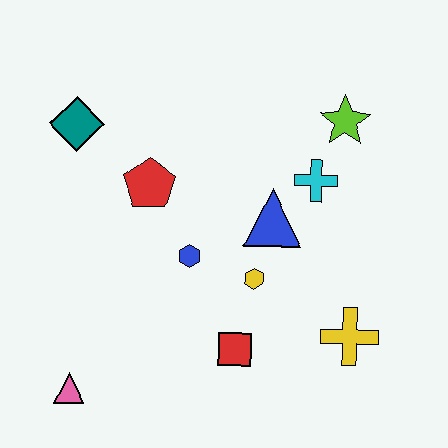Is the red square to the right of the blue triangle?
No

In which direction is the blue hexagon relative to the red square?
The blue hexagon is above the red square.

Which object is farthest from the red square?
The teal diamond is farthest from the red square.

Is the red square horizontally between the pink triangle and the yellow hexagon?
Yes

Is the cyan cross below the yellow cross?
No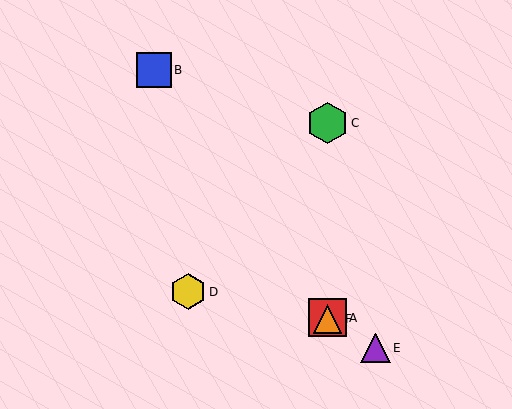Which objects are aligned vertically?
Objects A, C, F are aligned vertically.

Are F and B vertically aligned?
No, F is at x≈327 and B is at x≈154.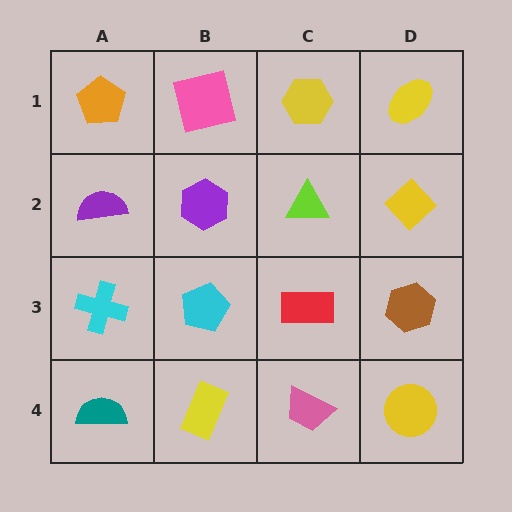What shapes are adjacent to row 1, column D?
A yellow diamond (row 2, column D), a yellow hexagon (row 1, column C).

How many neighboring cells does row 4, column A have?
2.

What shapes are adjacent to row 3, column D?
A yellow diamond (row 2, column D), a yellow circle (row 4, column D), a red rectangle (row 3, column C).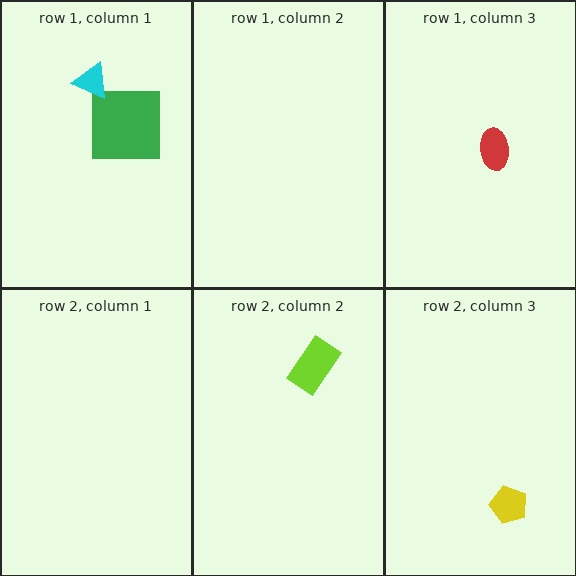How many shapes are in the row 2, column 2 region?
1.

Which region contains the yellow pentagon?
The row 2, column 3 region.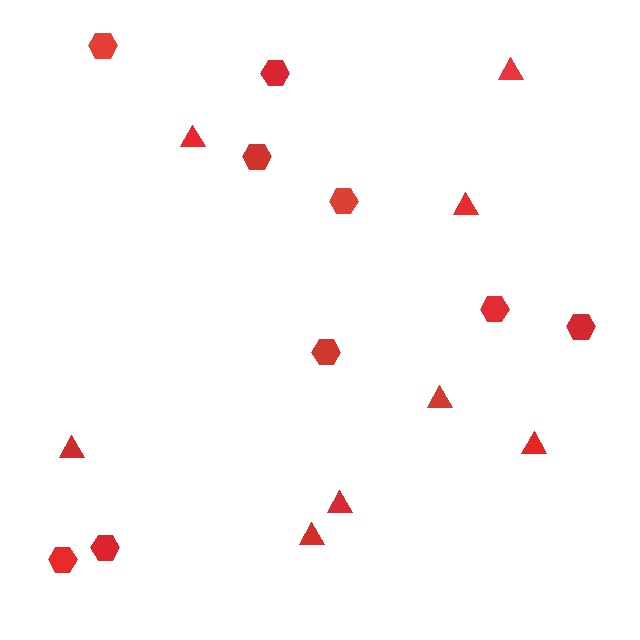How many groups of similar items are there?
There are 2 groups: one group of triangles (8) and one group of hexagons (9).